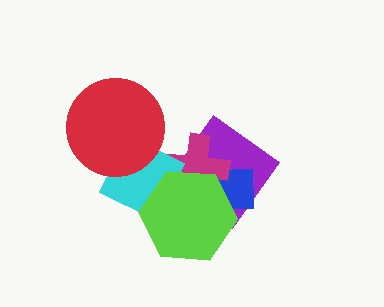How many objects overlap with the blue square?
3 objects overlap with the blue square.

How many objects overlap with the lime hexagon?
4 objects overlap with the lime hexagon.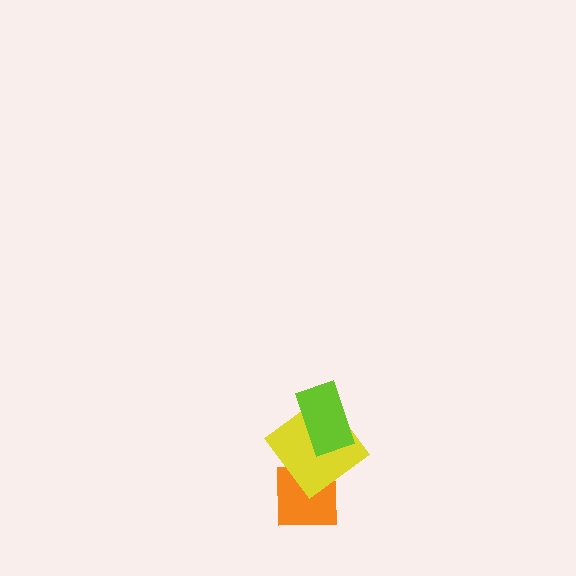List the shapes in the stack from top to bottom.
From top to bottom: the lime rectangle, the yellow diamond, the orange square.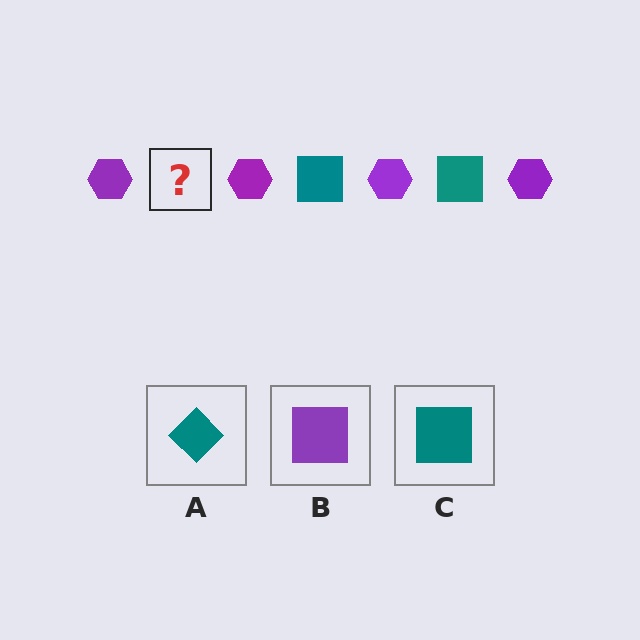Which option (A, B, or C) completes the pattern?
C.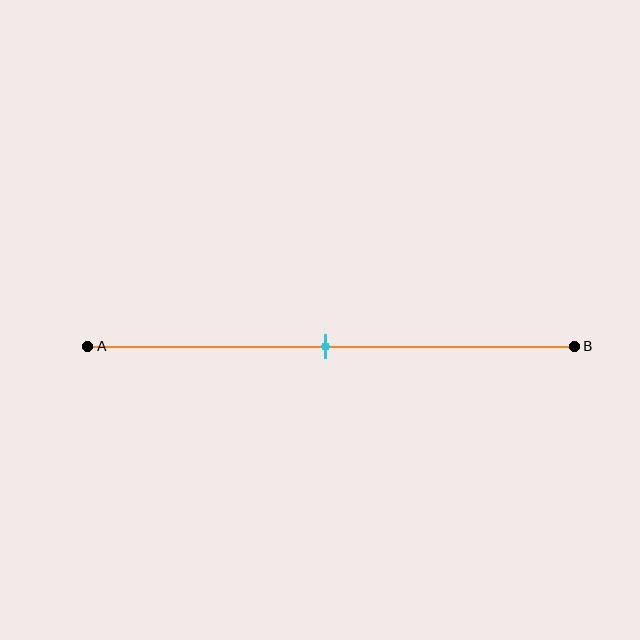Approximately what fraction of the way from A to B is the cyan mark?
The cyan mark is approximately 50% of the way from A to B.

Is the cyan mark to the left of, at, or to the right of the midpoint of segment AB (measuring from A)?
The cyan mark is approximately at the midpoint of segment AB.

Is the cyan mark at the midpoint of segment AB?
Yes, the mark is approximately at the midpoint.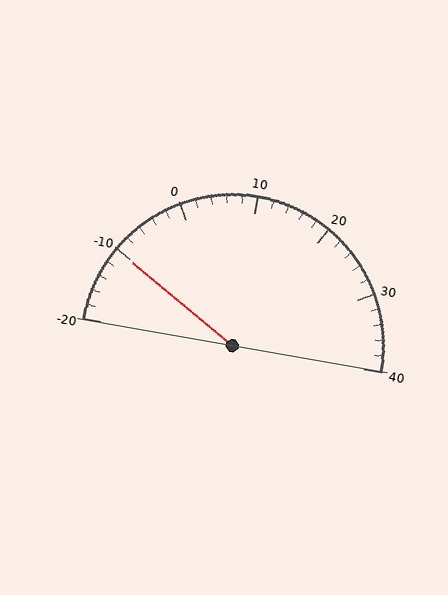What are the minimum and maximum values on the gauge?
The gauge ranges from -20 to 40.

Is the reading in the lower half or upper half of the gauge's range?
The reading is in the lower half of the range (-20 to 40).